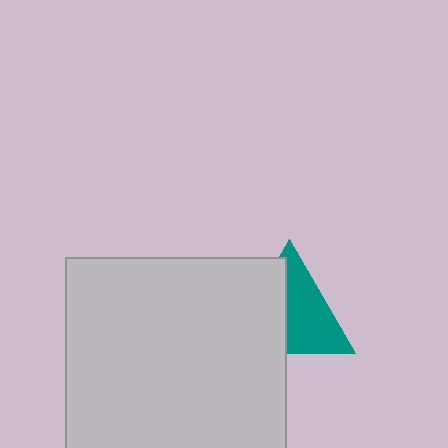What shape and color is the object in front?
The object in front is a light gray square.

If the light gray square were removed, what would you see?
You would see the complete teal triangle.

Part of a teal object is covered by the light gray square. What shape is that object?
It is a triangle.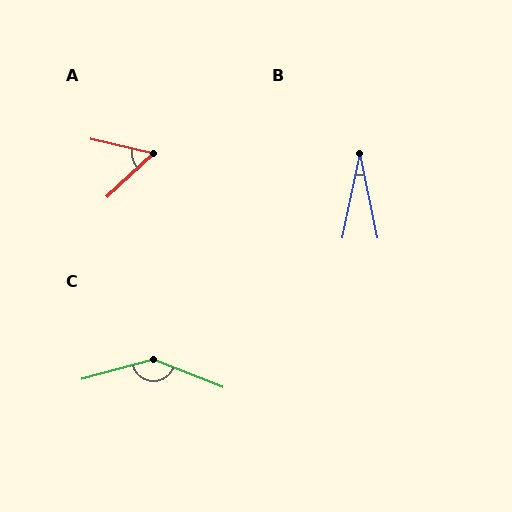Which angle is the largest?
C, at approximately 143 degrees.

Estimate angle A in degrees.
Approximately 56 degrees.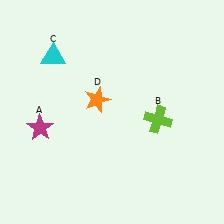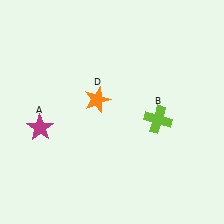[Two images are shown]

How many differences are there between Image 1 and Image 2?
There is 1 difference between the two images.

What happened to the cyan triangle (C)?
The cyan triangle (C) was removed in Image 2. It was in the top-left area of Image 1.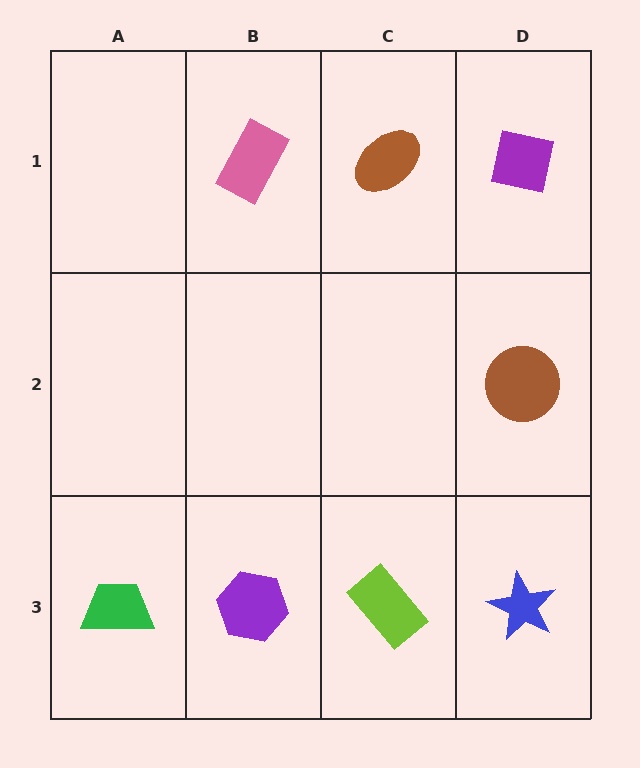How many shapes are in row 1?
3 shapes.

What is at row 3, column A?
A green trapezoid.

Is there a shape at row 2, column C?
No, that cell is empty.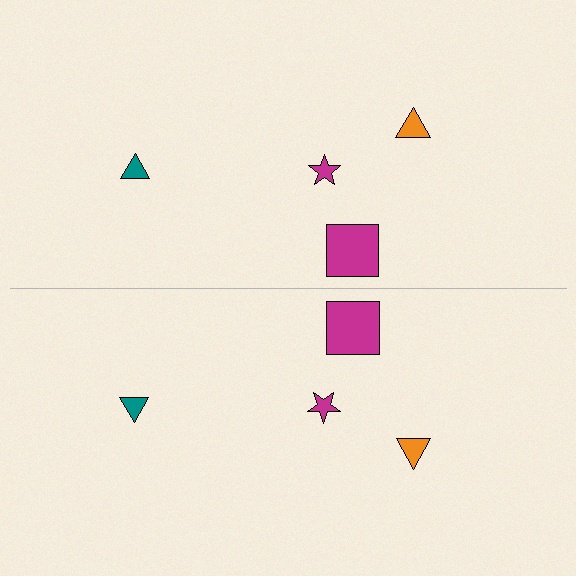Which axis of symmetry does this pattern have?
The pattern has a horizontal axis of symmetry running through the center of the image.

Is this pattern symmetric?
Yes, this pattern has bilateral (reflection) symmetry.